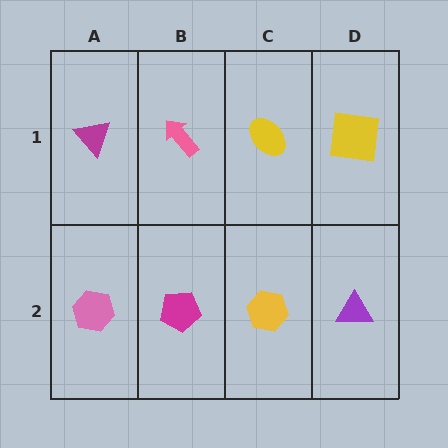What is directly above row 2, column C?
A yellow ellipse.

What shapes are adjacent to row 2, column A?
A magenta triangle (row 1, column A), a magenta pentagon (row 2, column B).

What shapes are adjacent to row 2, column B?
A pink arrow (row 1, column B), a pink hexagon (row 2, column A), a yellow hexagon (row 2, column C).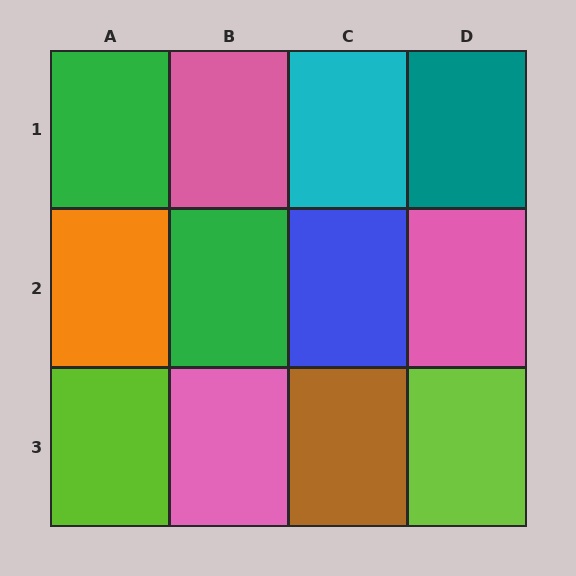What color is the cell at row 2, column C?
Blue.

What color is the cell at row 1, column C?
Cyan.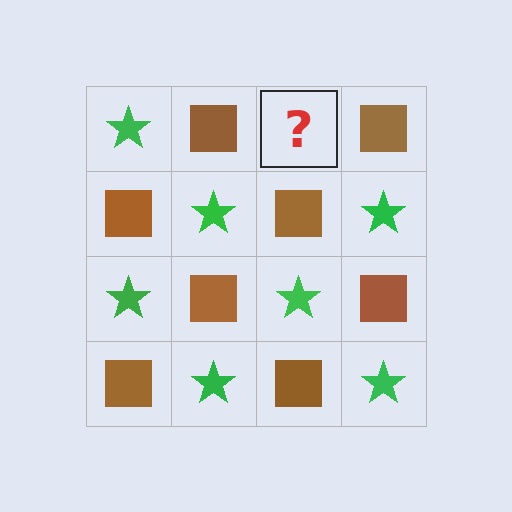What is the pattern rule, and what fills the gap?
The rule is that it alternates green star and brown square in a checkerboard pattern. The gap should be filled with a green star.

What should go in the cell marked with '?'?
The missing cell should contain a green star.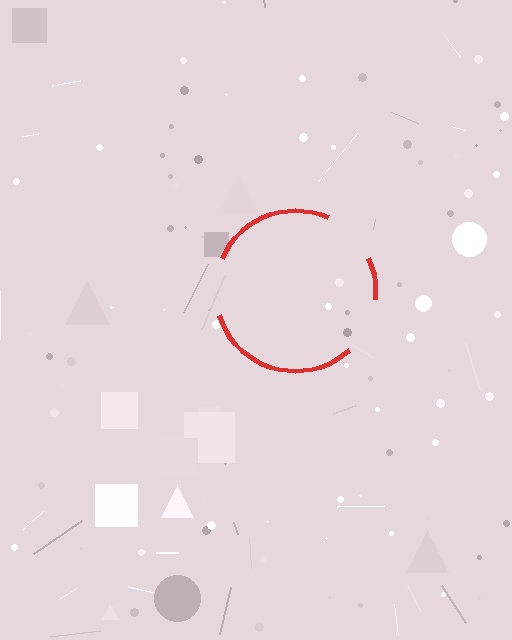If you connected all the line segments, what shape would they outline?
They would outline a circle.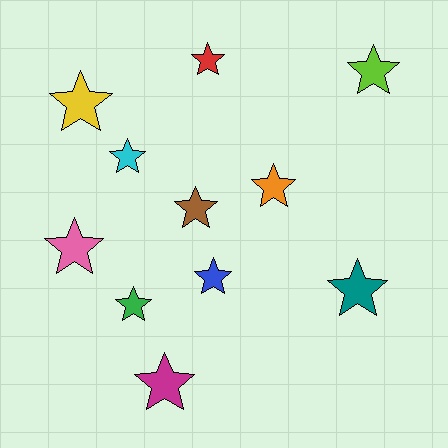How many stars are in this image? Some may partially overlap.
There are 11 stars.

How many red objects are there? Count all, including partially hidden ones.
There is 1 red object.